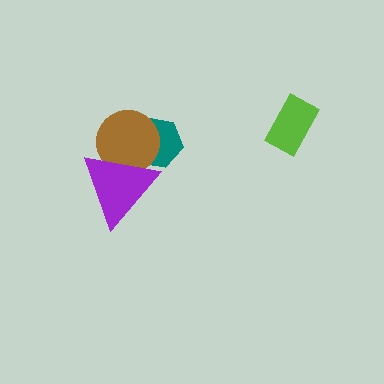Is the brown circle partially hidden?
Yes, it is partially covered by another shape.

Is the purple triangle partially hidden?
No, no other shape covers it.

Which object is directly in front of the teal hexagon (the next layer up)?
The brown circle is directly in front of the teal hexagon.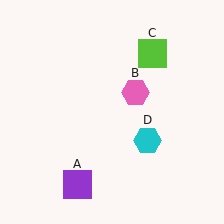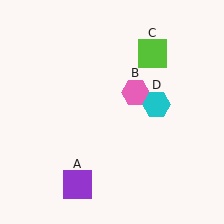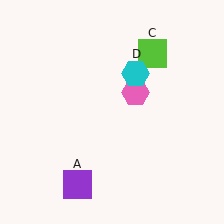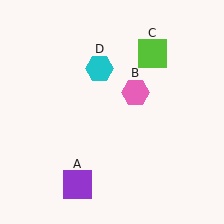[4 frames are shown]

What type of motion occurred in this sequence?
The cyan hexagon (object D) rotated counterclockwise around the center of the scene.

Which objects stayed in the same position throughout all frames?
Purple square (object A) and pink hexagon (object B) and lime square (object C) remained stationary.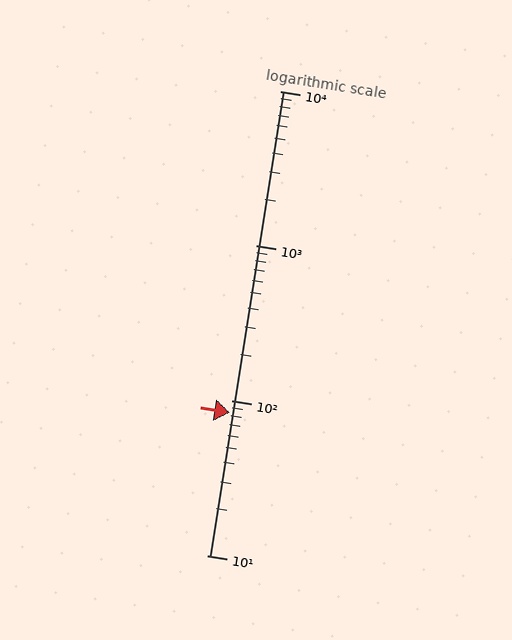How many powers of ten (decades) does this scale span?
The scale spans 3 decades, from 10 to 10000.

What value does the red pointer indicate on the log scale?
The pointer indicates approximately 84.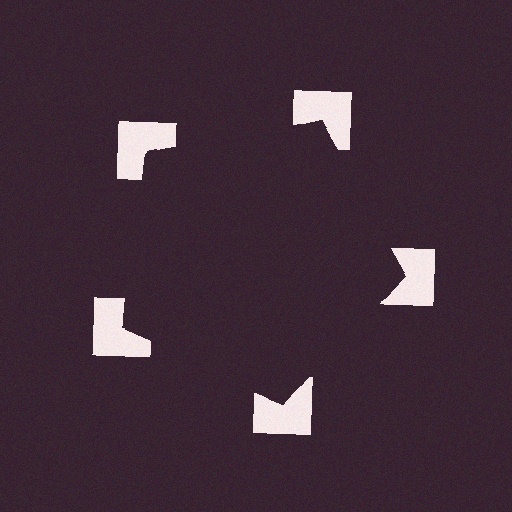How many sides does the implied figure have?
5 sides.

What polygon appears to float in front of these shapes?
An illusory pentagon — its edges are inferred from the aligned wedge cuts in the notched squares, not physically drawn.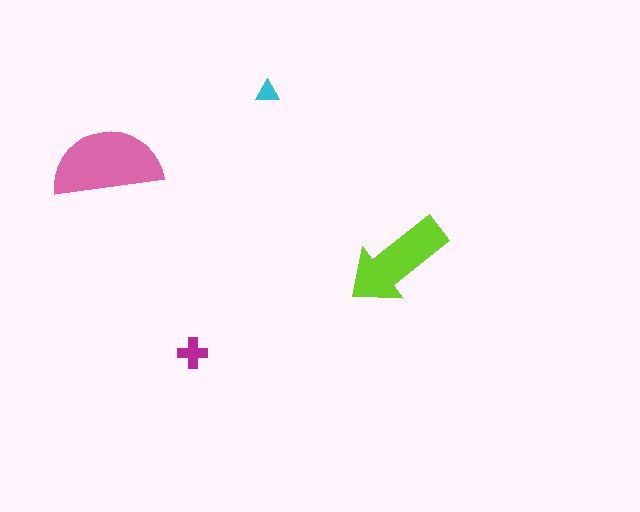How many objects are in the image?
There are 4 objects in the image.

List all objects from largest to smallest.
The pink semicircle, the lime arrow, the magenta cross, the cyan triangle.